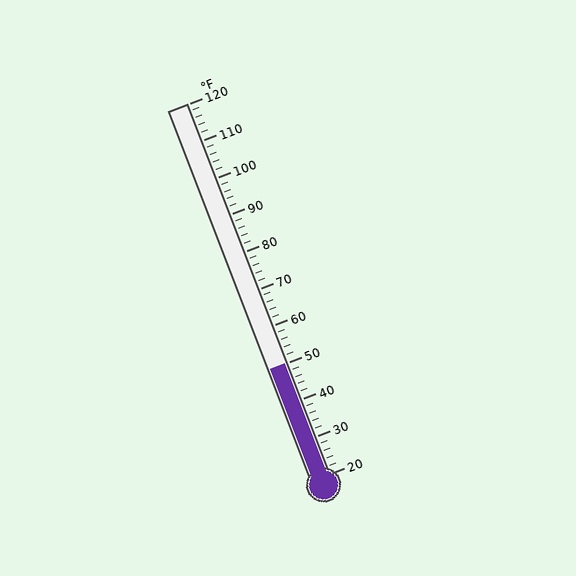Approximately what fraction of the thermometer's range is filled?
The thermometer is filled to approximately 30% of its range.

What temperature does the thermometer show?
The thermometer shows approximately 50°F.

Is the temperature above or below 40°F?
The temperature is above 40°F.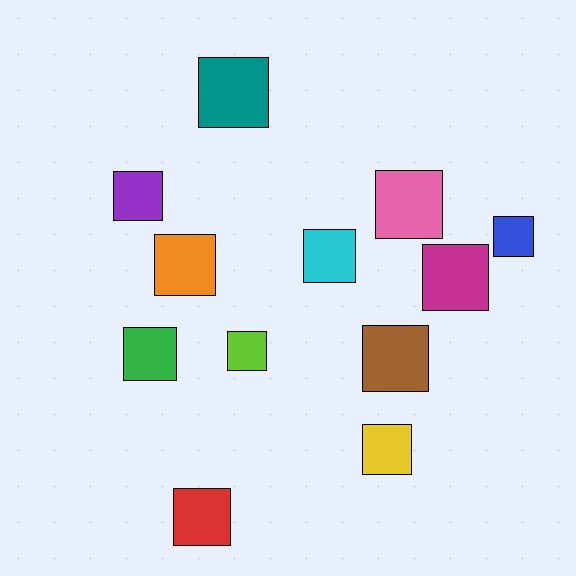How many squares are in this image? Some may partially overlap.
There are 12 squares.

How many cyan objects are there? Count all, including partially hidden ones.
There is 1 cyan object.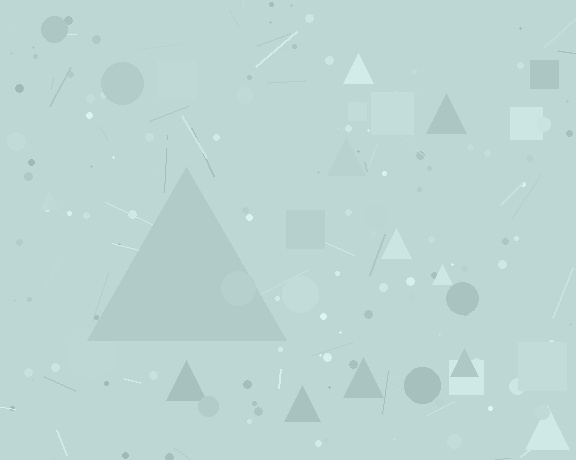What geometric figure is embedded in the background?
A triangle is embedded in the background.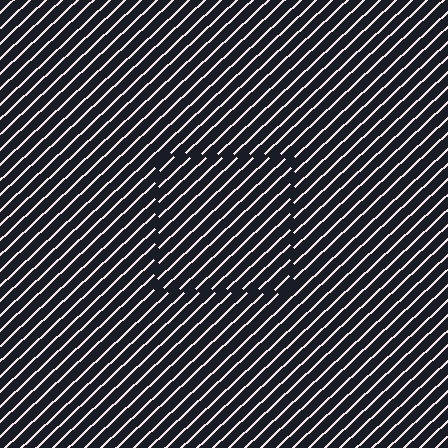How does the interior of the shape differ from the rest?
The interior of the shape contains the same grating, shifted by half a period — the contour is defined by the phase discontinuity where line-ends from the inner and outer gratings abut.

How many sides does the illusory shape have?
4 sides — the line-ends trace a square.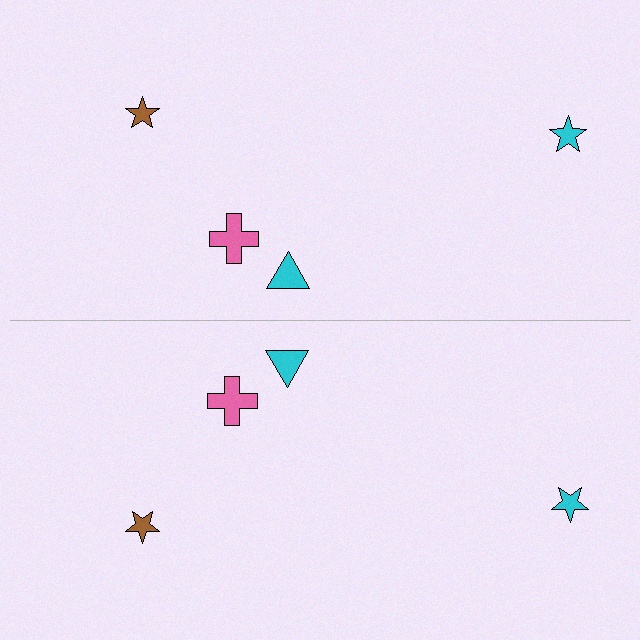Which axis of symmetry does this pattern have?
The pattern has a horizontal axis of symmetry running through the center of the image.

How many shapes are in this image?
There are 8 shapes in this image.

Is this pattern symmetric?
Yes, this pattern has bilateral (reflection) symmetry.